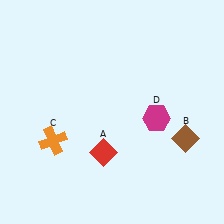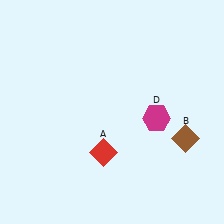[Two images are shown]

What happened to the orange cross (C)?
The orange cross (C) was removed in Image 2. It was in the bottom-left area of Image 1.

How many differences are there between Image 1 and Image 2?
There is 1 difference between the two images.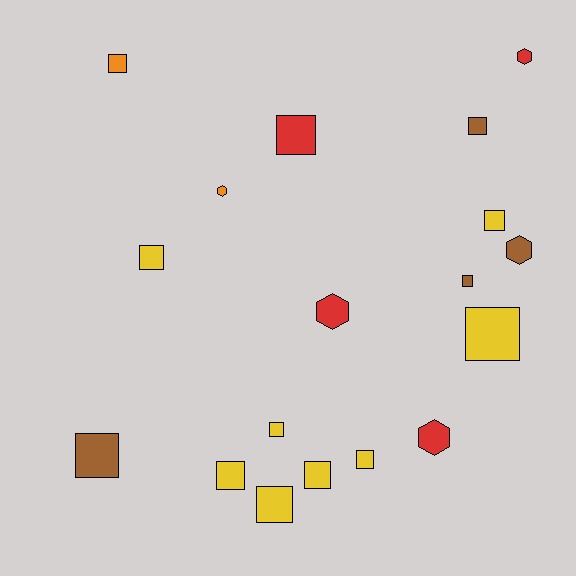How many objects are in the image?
There are 18 objects.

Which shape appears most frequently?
Square, with 13 objects.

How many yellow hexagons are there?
There are no yellow hexagons.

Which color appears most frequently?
Yellow, with 8 objects.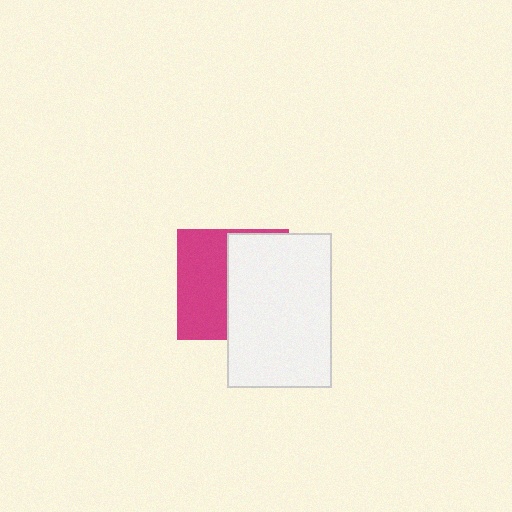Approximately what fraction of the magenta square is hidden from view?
Roughly 53% of the magenta square is hidden behind the white rectangle.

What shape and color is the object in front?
The object in front is a white rectangle.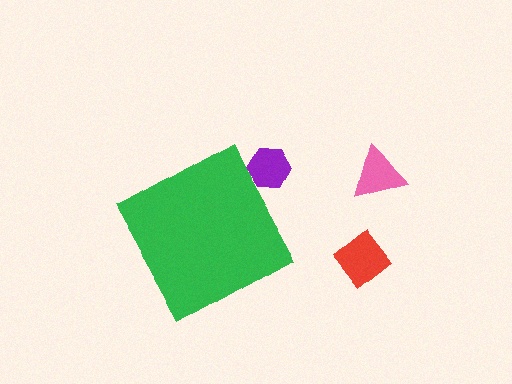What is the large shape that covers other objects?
A green diamond.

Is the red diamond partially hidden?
No, the red diamond is fully visible.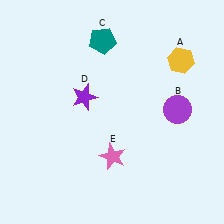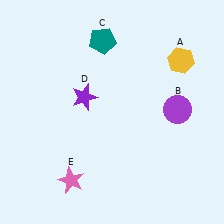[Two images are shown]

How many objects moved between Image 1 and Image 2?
1 object moved between the two images.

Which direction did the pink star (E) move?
The pink star (E) moved left.